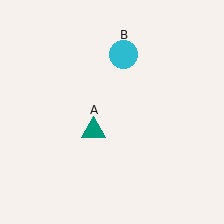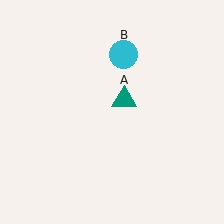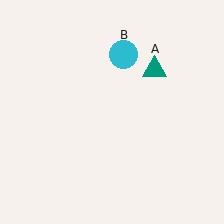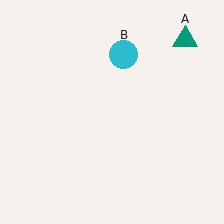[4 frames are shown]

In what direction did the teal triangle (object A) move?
The teal triangle (object A) moved up and to the right.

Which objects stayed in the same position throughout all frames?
Cyan circle (object B) remained stationary.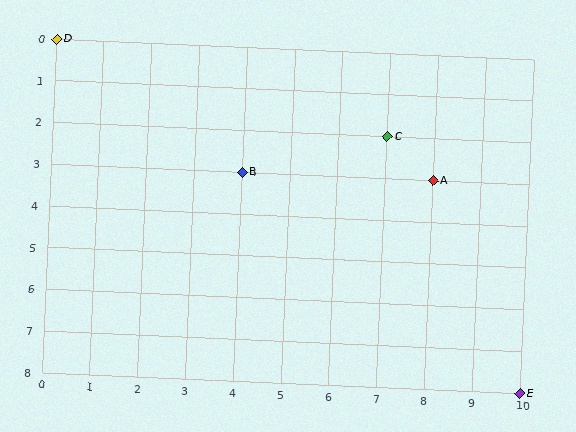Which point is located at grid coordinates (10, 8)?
Point E is at (10, 8).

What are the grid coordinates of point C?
Point C is at grid coordinates (7, 2).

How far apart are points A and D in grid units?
Points A and D are 8 columns and 3 rows apart (about 8.5 grid units diagonally).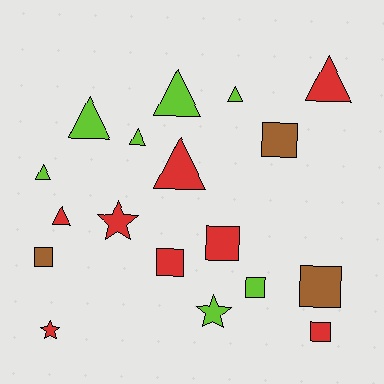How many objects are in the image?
There are 18 objects.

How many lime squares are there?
There is 1 lime square.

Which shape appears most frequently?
Triangle, with 8 objects.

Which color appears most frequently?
Red, with 8 objects.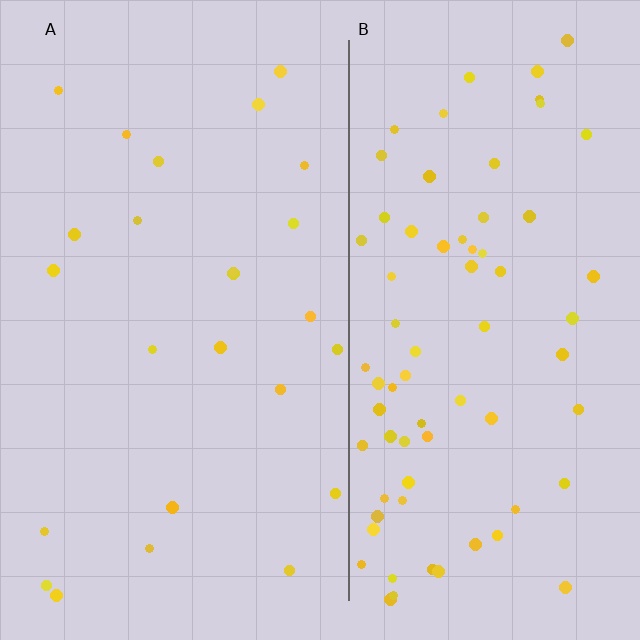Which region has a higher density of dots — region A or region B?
B (the right).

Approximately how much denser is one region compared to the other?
Approximately 3.0× — region B over region A.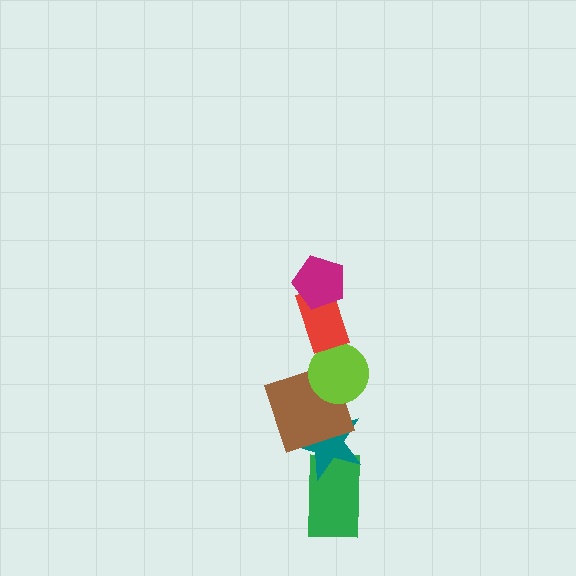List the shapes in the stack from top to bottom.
From top to bottom: the magenta pentagon, the red rectangle, the lime circle, the brown square, the teal star, the green rectangle.